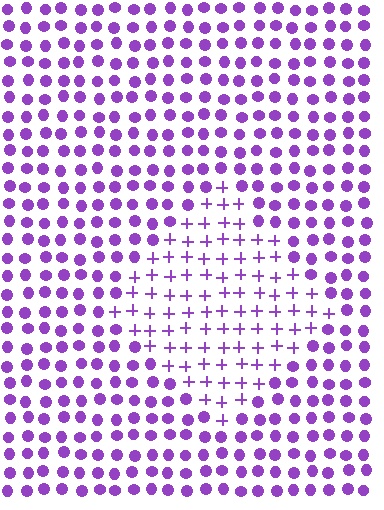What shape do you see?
I see a diamond.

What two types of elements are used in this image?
The image uses plus signs inside the diamond region and circles outside it.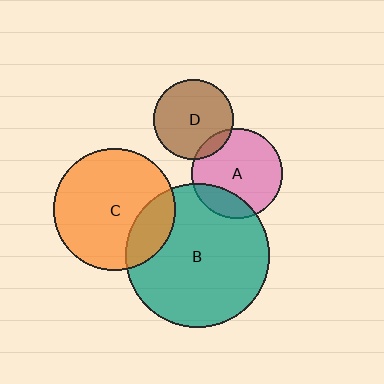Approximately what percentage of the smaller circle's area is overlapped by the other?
Approximately 10%.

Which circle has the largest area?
Circle B (teal).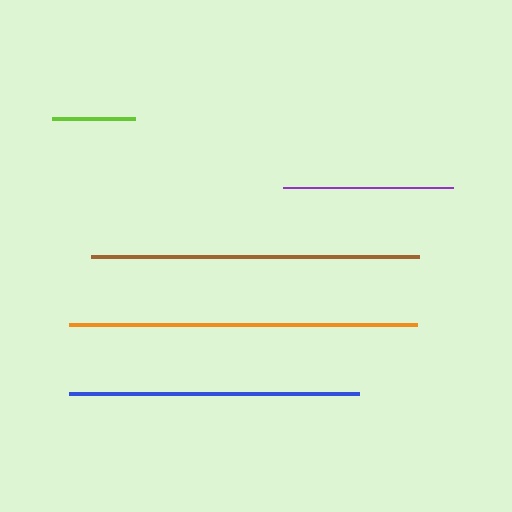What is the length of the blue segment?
The blue segment is approximately 290 pixels long.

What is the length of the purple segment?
The purple segment is approximately 169 pixels long.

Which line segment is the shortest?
The lime line is the shortest at approximately 83 pixels.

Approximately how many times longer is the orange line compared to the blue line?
The orange line is approximately 1.2 times the length of the blue line.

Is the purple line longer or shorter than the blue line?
The blue line is longer than the purple line.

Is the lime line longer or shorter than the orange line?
The orange line is longer than the lime line.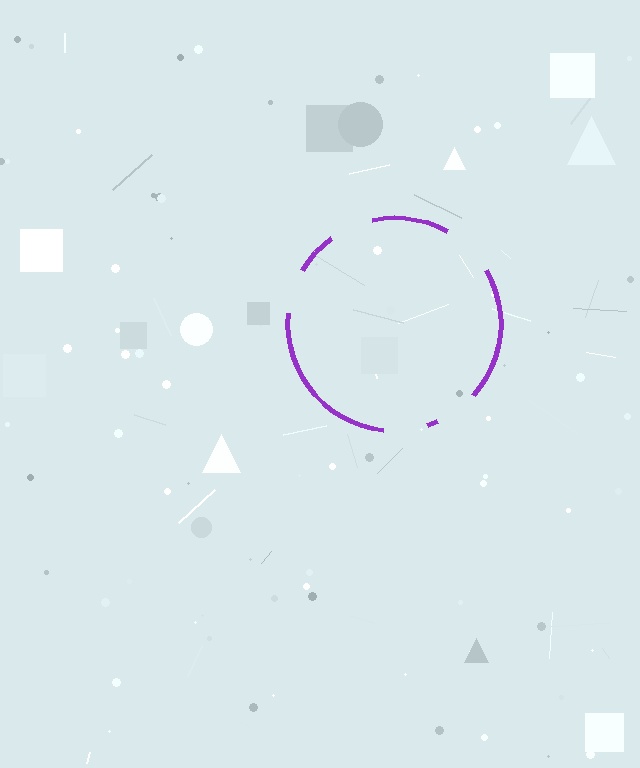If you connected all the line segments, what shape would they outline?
They would outline a circle.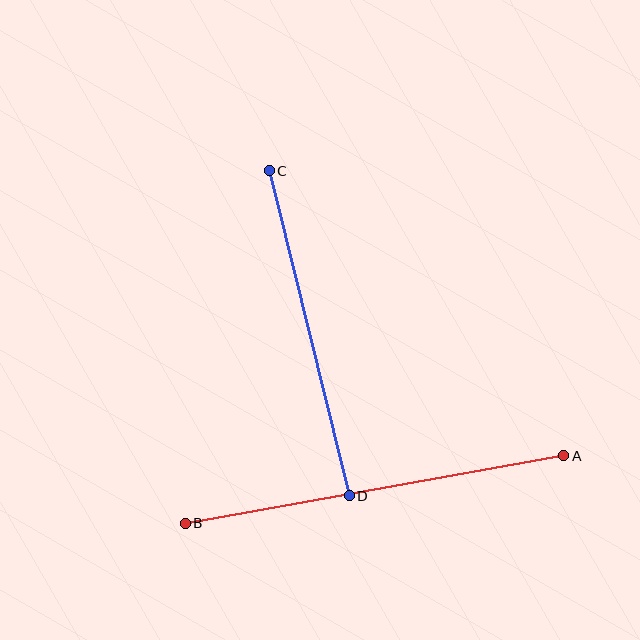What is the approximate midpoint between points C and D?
The midpoint is at approximately (309, 333) pixels.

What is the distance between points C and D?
The distance is approximately 335 pixels.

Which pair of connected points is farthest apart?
Points A and B are farthest apart.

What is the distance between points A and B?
The distance is approximately 384 pixels.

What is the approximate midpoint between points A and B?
The midpoint is at approximately (374, 490) pixels.